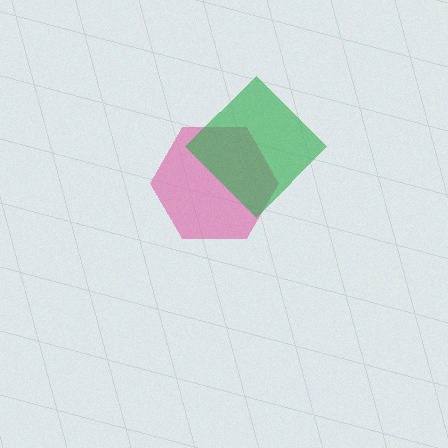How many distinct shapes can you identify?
There are 2 distinct shapes: a pink hexagon, a green diamond.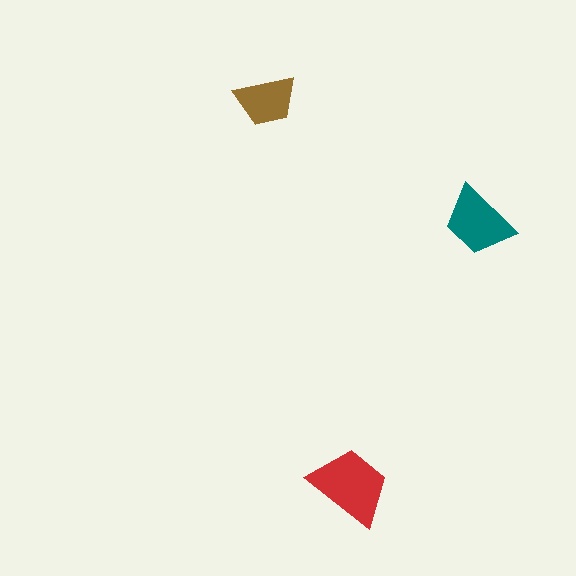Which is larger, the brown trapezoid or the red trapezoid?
The red one.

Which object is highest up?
The brown trapezoid is topmost.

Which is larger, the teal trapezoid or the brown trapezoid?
The teal one.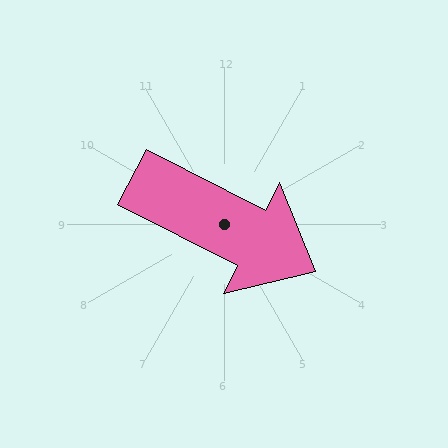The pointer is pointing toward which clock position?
Roughly 4 o'clock.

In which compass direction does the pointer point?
Southeast.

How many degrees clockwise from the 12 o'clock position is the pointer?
Approximately 117 degrees.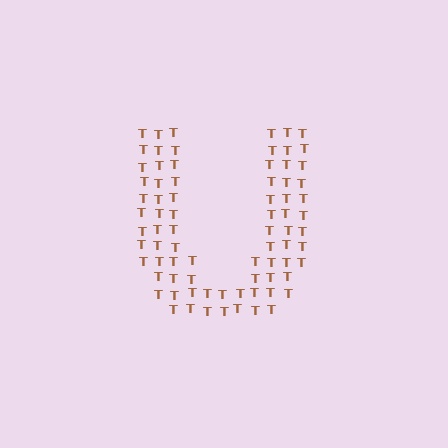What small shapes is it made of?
It is made of small letter T's.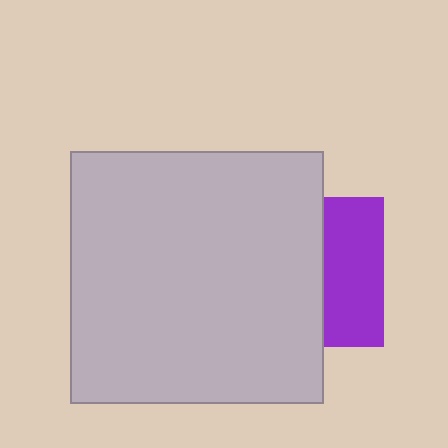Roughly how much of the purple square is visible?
A small part of it is visible (roughly 40%).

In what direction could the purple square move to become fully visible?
The purple square could move right. That would shift it out from behind the light gray square entirely.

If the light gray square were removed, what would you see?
You would see the complete purple square.